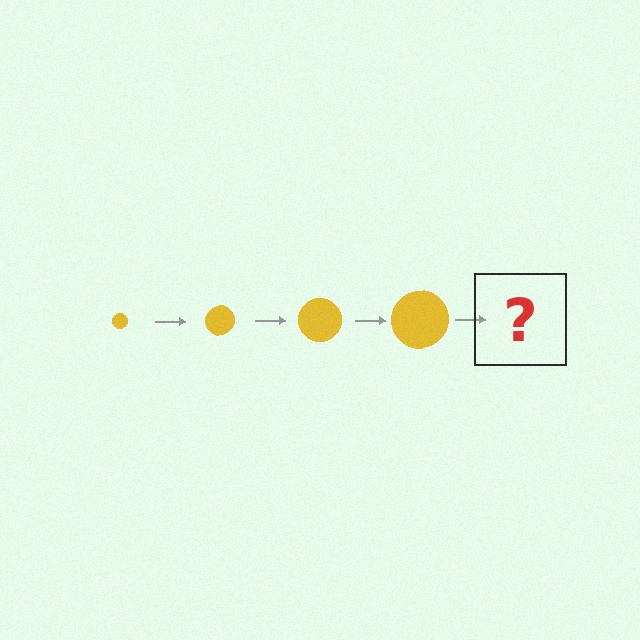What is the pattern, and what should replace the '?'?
The pattern is that the circle gets progressively larger each step. The '?' should be a yellow circle, larger than the previous one.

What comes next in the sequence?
The next element should be a yellow circle, larger than the previous one.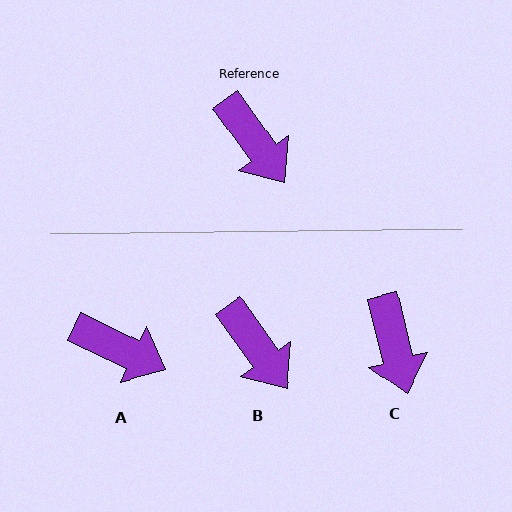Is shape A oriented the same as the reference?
No, it is off by about 29 degrees.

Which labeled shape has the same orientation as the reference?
B.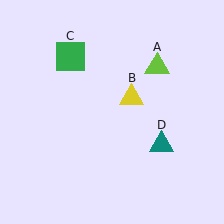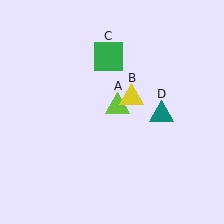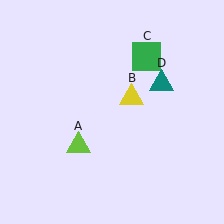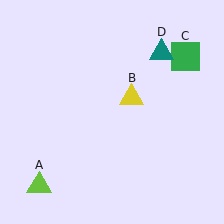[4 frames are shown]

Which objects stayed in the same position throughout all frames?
Yellow triangle (object B) remained stationary.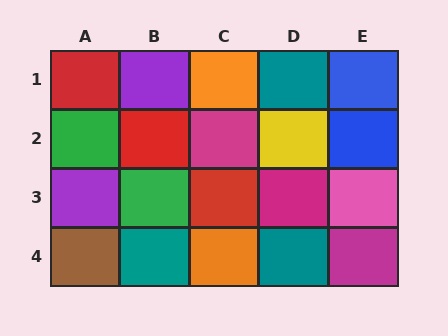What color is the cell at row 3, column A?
Purple.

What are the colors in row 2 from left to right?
Green, red, magenta, yellow, blue.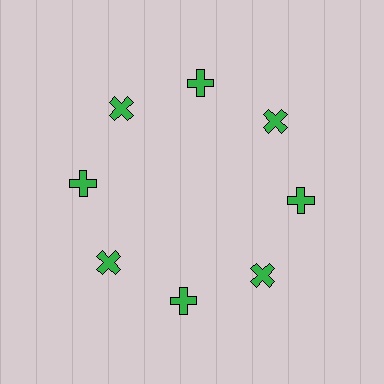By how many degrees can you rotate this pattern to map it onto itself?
The pattern maps onto itself every 45 degrees of rotation.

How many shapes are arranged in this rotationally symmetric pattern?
There are 8 shapes, arranged in 8 groups of 1.